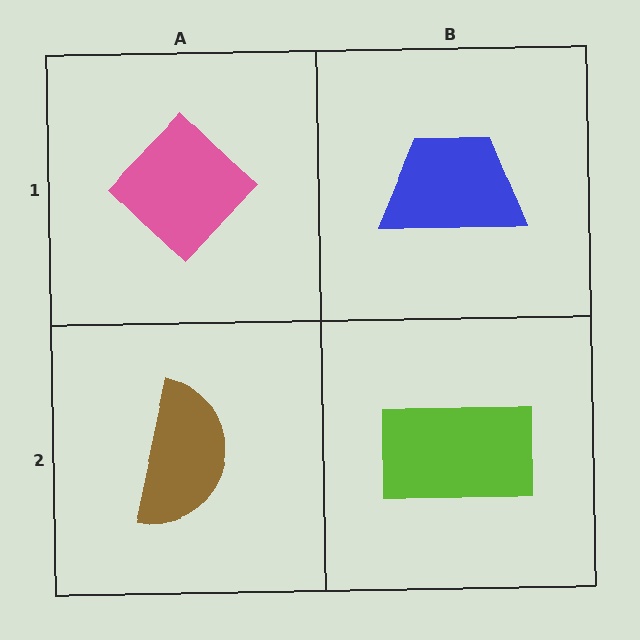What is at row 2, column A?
A brown semicircle.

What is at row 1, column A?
A pink diamond.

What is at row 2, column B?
A lime rectangle.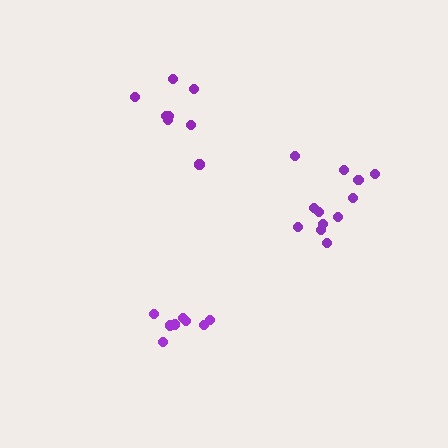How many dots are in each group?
Group 1: 12 dots, Group 2: 8 dots, Group 3: 8 dots (28 total).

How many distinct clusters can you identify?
There are 3 distinct clusters.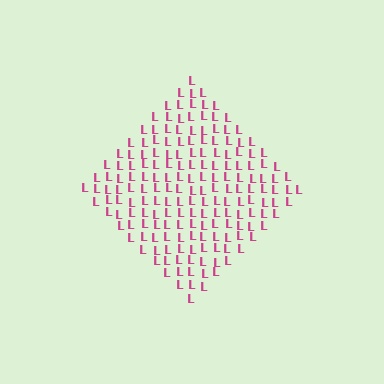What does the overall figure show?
The overall figure shows a diamond.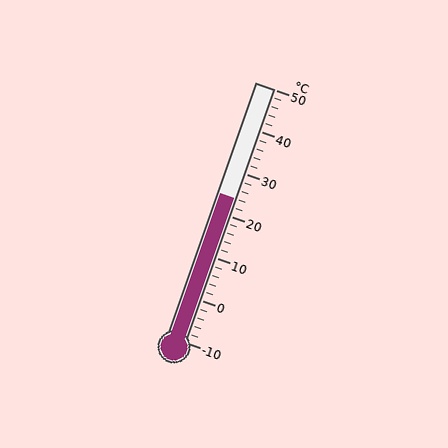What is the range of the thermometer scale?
The thermometer scale ranges from -10°C to 50°C.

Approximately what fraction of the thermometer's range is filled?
The thermometer is filled to approximately 55% of its range.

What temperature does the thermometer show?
The thermometer shows approximately 24°C.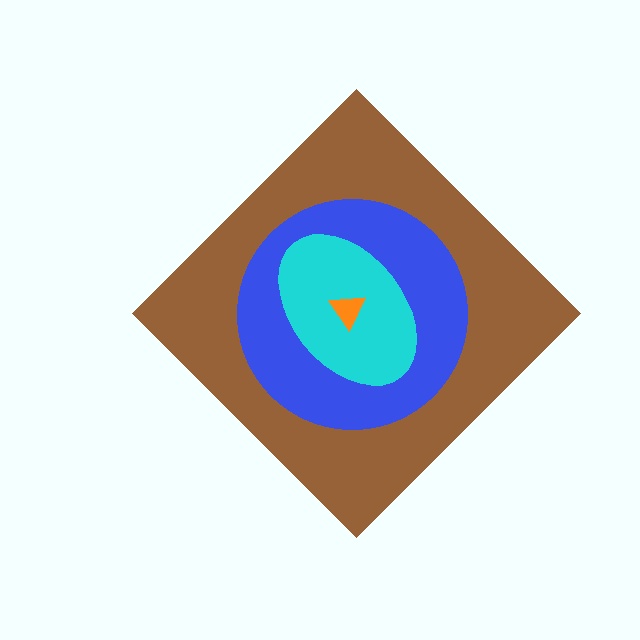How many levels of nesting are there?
4.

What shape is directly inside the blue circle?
The cyan ellipse.